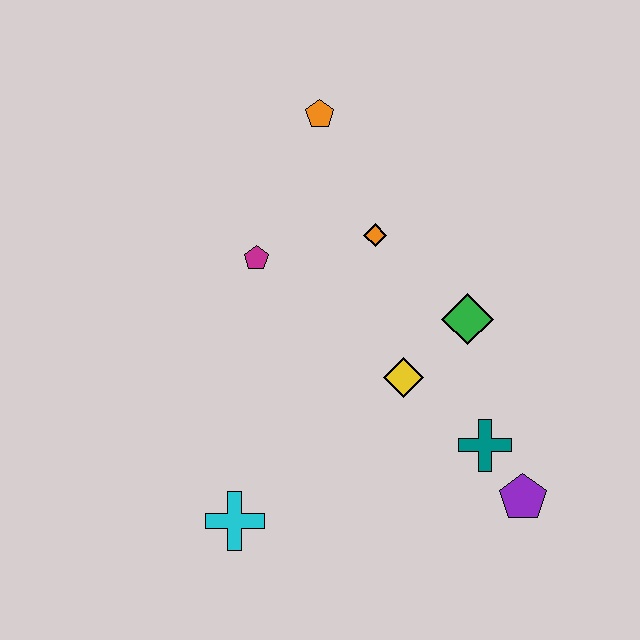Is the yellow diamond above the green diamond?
No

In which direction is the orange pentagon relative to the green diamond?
The orange pentagon is above the green diamond.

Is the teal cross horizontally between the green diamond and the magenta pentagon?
No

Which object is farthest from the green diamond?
The cyan cross is farthest from the green diamond.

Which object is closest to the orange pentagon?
The orange diamond is closest to the orange pentagon.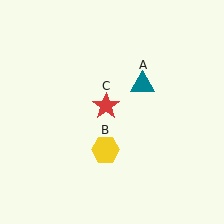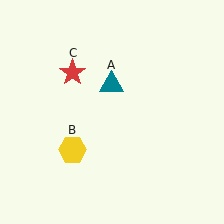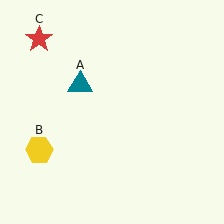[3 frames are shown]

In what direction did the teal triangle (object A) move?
The teal triangle (object A) moved left.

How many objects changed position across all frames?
3 objects changed position: teal triangle (object A), yellow hexagon (object B), red star (object C).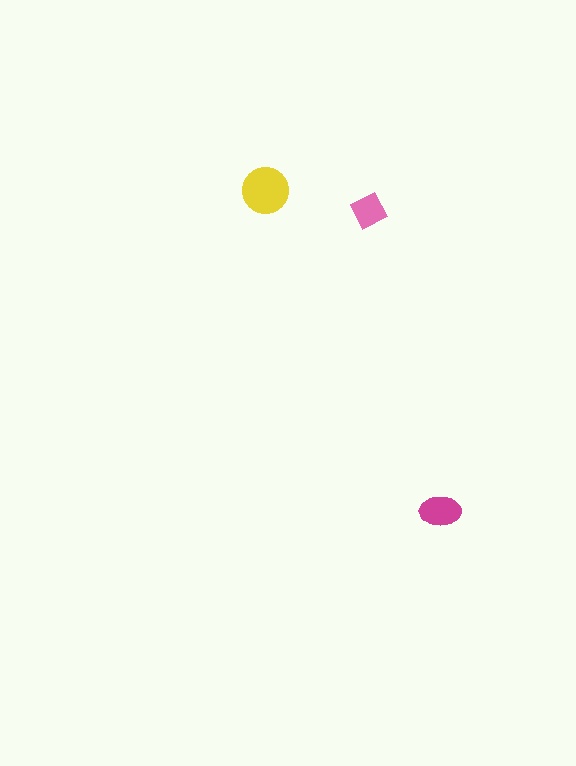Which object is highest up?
The yellow circle is topmost.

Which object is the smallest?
The pink diamond.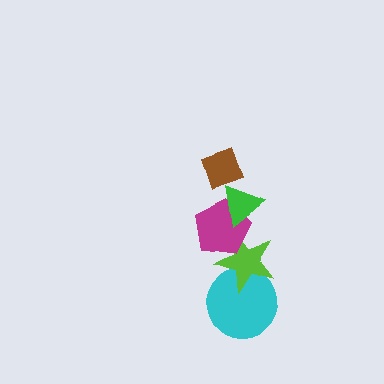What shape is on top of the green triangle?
The brown diamond is on top of the green triangle.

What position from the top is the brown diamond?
The brown diamond is 1st from the top.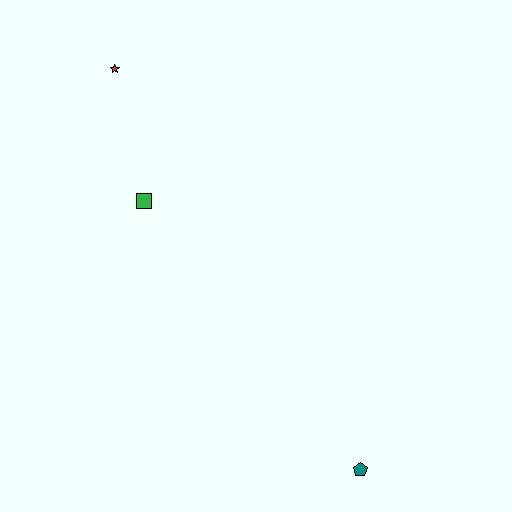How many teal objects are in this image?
There is 1 teal object.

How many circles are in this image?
There are no circles.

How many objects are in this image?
There are 3 objects.